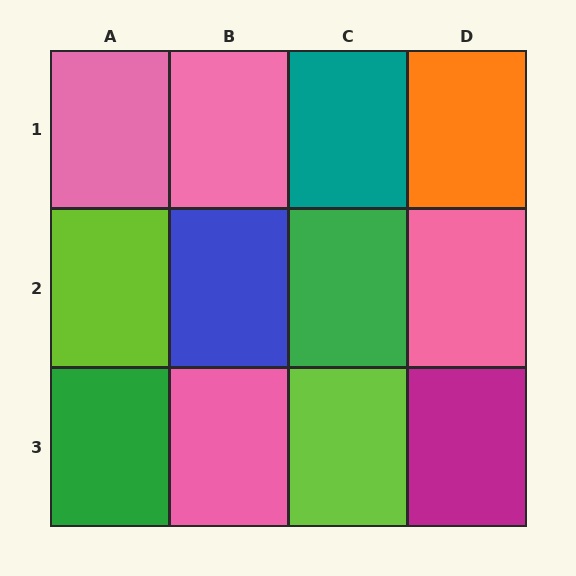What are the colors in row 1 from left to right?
Pink, pink, teal, orange.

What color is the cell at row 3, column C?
Lime.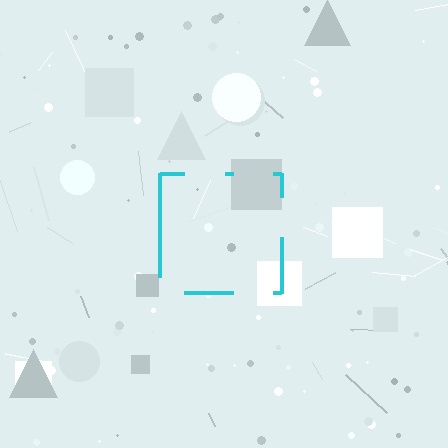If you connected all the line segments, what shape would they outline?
They would outline a square.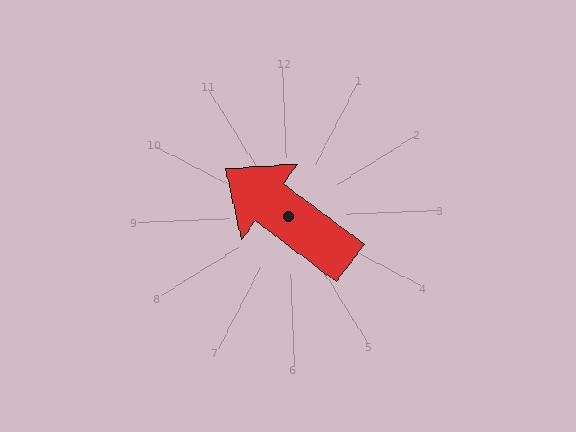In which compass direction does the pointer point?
Northwest.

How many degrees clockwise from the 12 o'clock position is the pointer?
Approximately 309 degrees.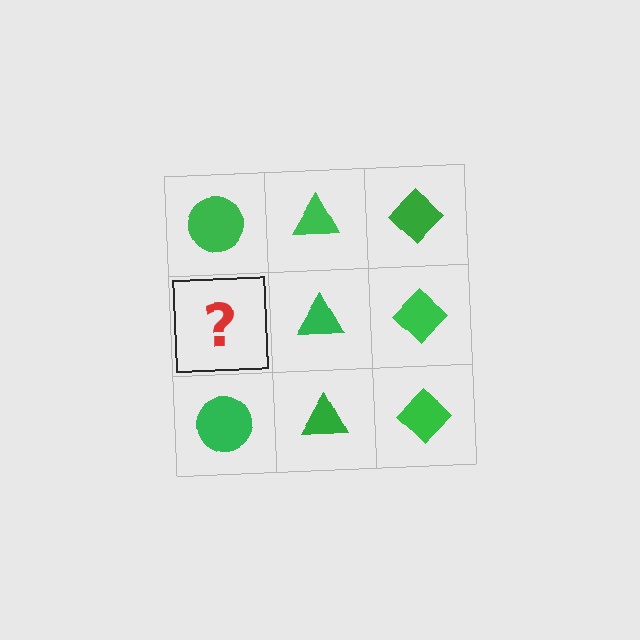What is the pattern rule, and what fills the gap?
The rule is that each column has a consistent shape. The gap should be filled with a green circle.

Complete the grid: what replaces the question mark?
The question mark should be replaced with a green circle.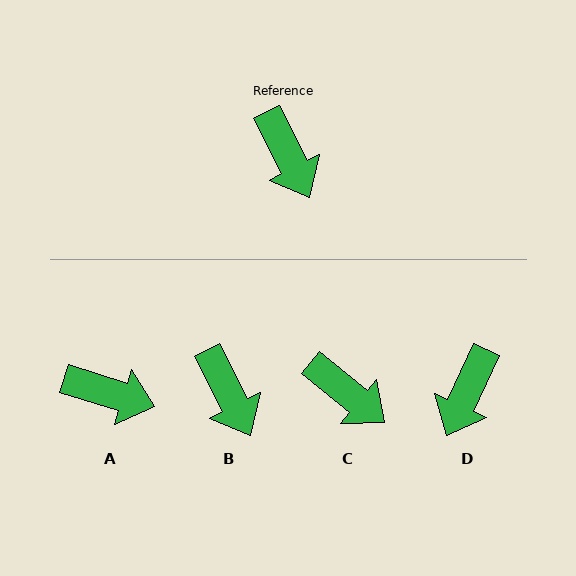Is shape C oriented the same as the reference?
No, it is off by about 24 degrees.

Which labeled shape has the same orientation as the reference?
B.